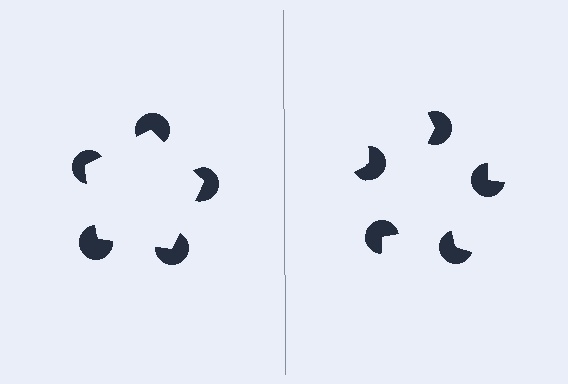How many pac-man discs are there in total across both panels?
10 — 5 on each side.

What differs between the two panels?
The pac-man discs are positioned identically on both sides; only the wedge orientations differ. On the left they align to a pentagon; on the right they are misaligned.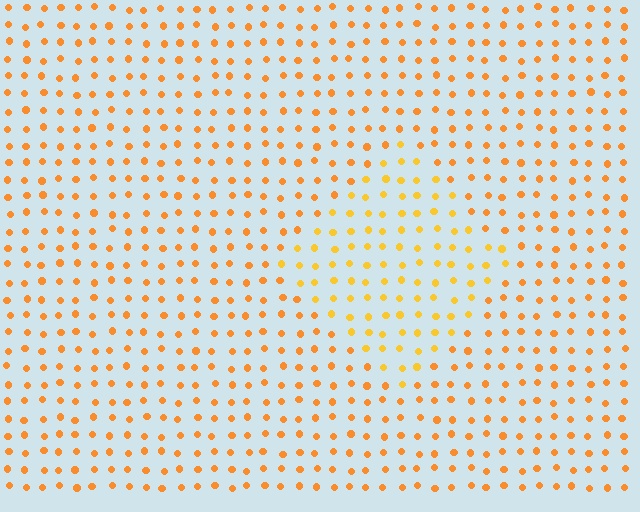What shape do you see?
I see a diamond.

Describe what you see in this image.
The image is filled with small orange elements in a uniform arrangement. A diamond-shaped region is visible where the elements are tinted to a slightly different hue, forming a subtle color boundary.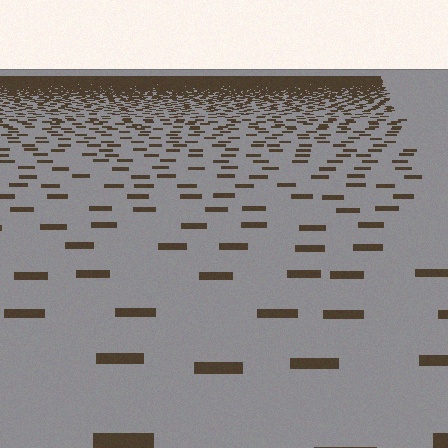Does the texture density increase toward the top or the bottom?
Density increases toward the top.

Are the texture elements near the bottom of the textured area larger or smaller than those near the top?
Larger. Near the bottom, elements are closer to the viewer and appear at a bigger on-screen size.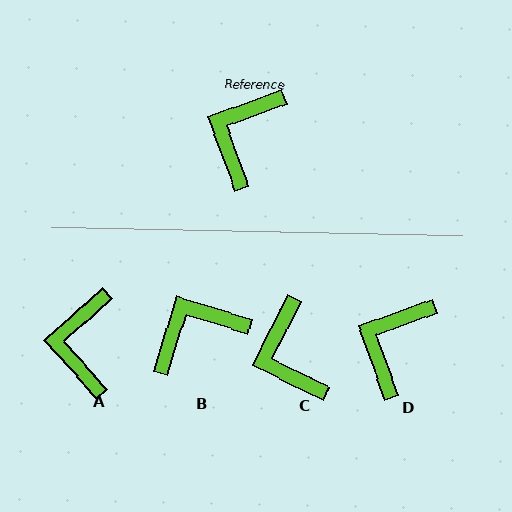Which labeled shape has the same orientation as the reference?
D.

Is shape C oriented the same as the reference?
No, it is off by about 43 degrees.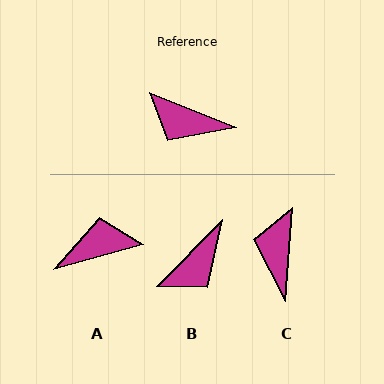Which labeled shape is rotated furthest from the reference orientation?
A, about 142 degrees away.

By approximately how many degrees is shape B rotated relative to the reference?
Approximately 67 degrees counter-clockwise.